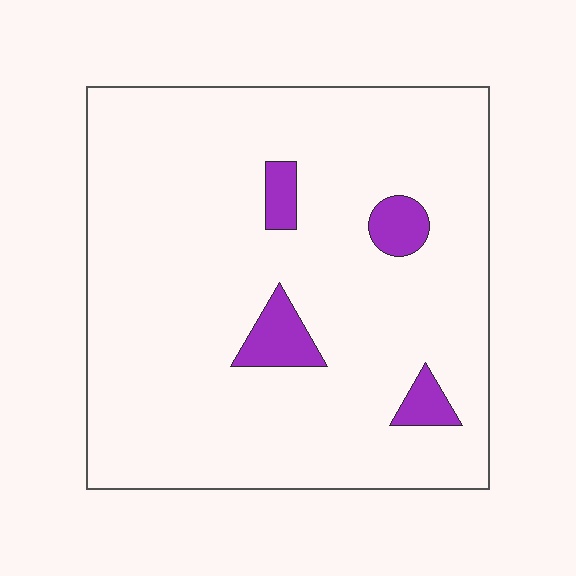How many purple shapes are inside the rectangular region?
4.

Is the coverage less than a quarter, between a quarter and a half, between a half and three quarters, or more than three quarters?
Less than a quarter.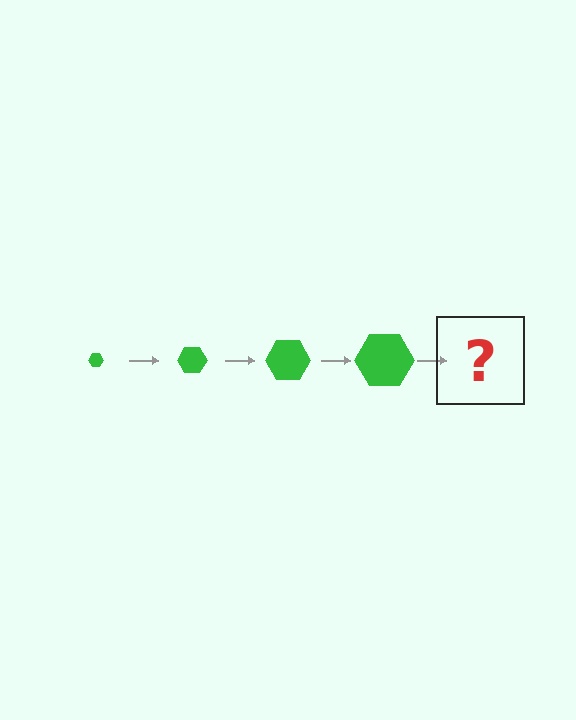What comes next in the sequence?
The next element should be a green hexagon, larger than the previous one.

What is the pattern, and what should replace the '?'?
The pattern is that the hexagon gets progressively larger each step. The '?' should be a green hexagon, larger than the previous one.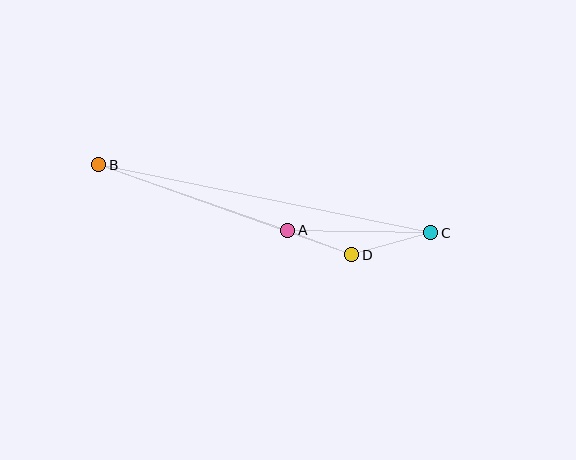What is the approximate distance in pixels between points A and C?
The distance between A and C is approximately 143 pixels.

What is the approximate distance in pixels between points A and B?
The distance between A and B is approximately 200 pixels.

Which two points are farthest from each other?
Points B and C are farthest from each other.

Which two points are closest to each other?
Points A and D are closest to each other.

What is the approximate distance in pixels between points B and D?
The distance between B and D is approximately 268 pixels.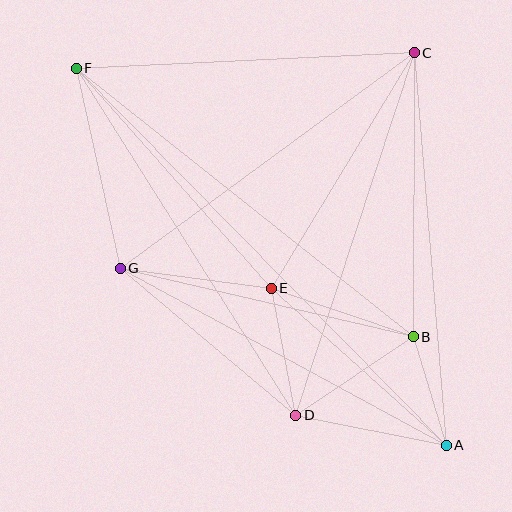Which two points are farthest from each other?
Points A and F are farthest from each other.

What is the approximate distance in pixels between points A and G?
The distance between A and G is approximately 371 pixels.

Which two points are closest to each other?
Points A and B are closest to each other.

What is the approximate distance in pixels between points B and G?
The distance between B and G is approximately 301 pixels.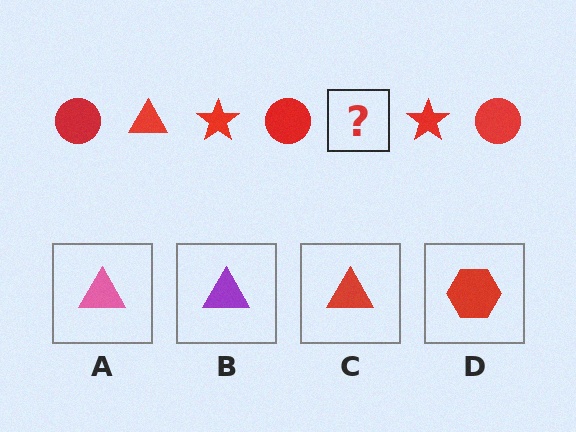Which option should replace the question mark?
Option C.